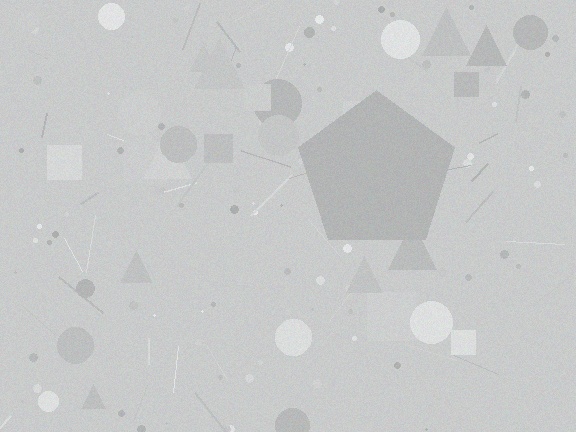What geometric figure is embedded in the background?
A pentagon is embedded in the background.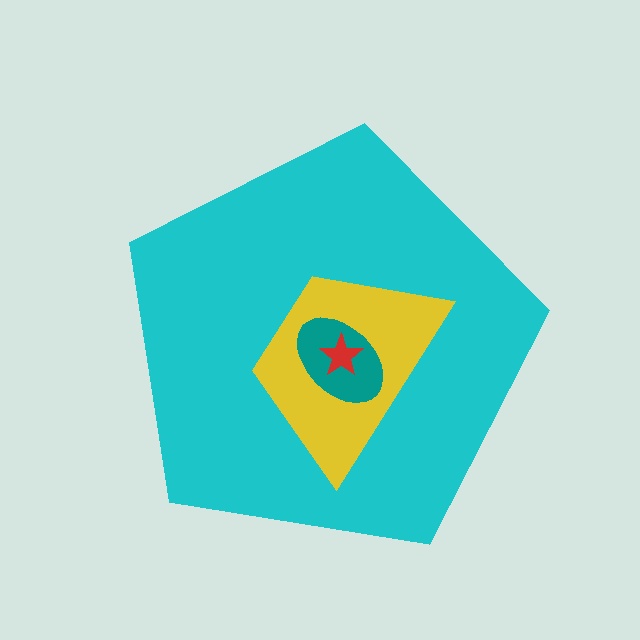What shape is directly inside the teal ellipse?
The red star.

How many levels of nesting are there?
4.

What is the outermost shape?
The cyan pentagon.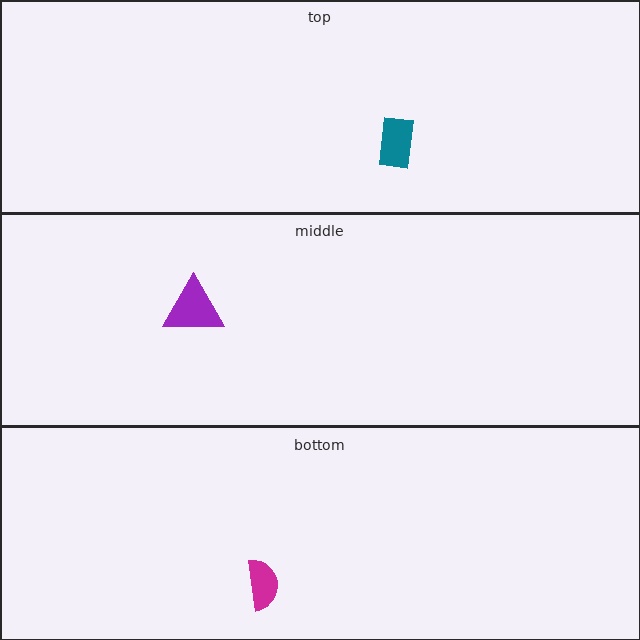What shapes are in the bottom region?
The magenta semicircle.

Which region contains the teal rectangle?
The top region.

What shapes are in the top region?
The teal rectangle.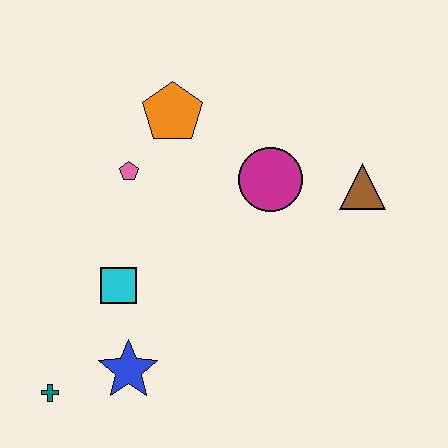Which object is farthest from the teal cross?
The brown triangle is farthest from the teal cross.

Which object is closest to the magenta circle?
The brown triangle is closest to the magenta circle.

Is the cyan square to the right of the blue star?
No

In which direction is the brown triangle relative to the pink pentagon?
The brown triangle is to the right of the pink pentagon.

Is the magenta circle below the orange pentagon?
Yes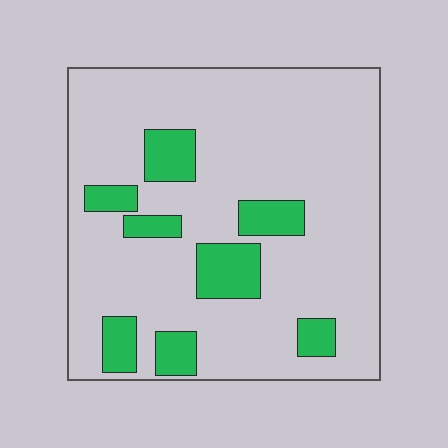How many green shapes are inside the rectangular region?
8.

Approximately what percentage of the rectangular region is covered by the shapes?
Approximately 15%.